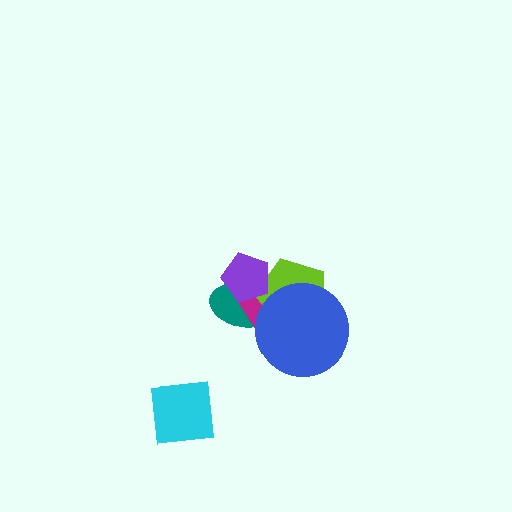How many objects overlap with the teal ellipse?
4 objects overlap with the teal ellipse.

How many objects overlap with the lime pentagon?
4 objects overlap with the lime pentagon.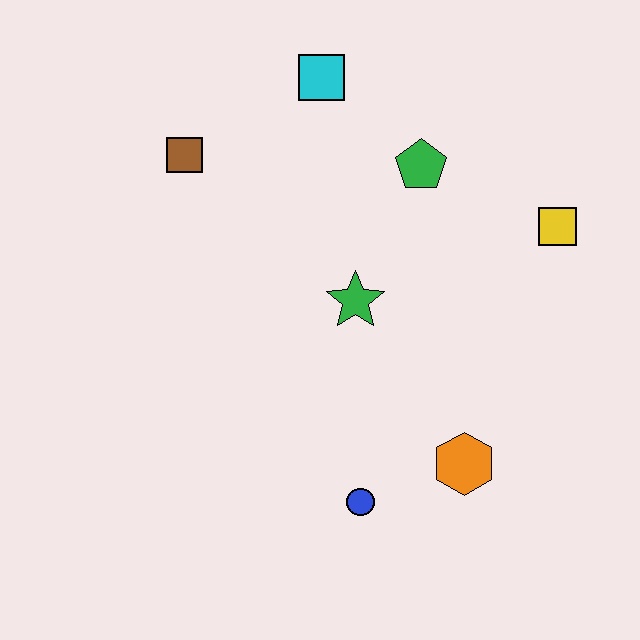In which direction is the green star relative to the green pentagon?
The green star is below the green pentagon.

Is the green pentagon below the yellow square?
No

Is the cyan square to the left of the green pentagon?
Yes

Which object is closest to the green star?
The green pentagon is closest to the green star.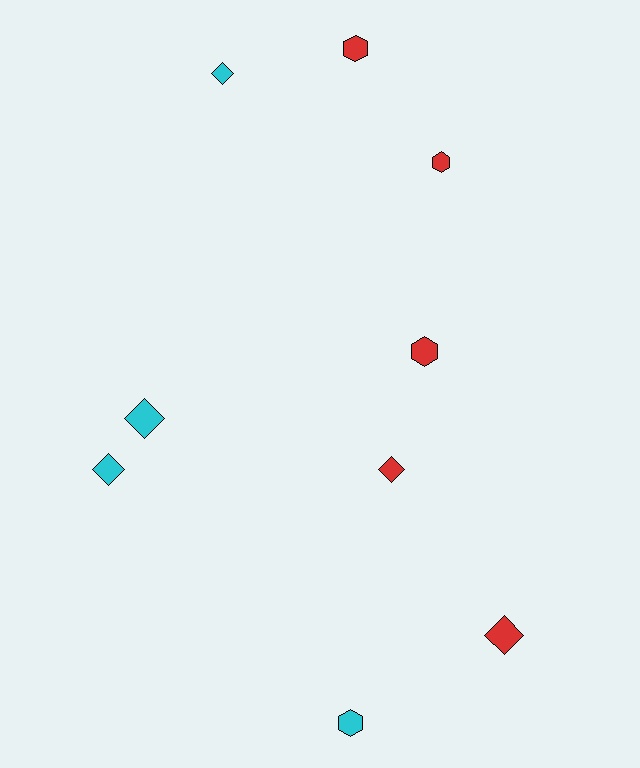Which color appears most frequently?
Red, with 5 objects.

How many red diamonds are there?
There are 2 red diamonds.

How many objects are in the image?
There are 9 objects.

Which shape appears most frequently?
Diamond, with 5 objects.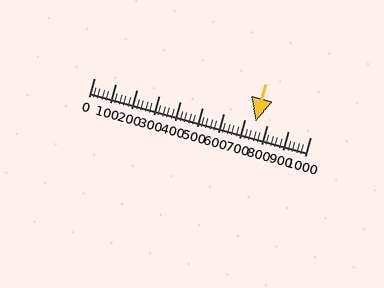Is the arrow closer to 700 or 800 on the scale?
The arrow is closer to 700.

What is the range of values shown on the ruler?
The ruler shows values from 0 to 1000.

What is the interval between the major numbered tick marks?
The major tick marks are spaced 100 units apart.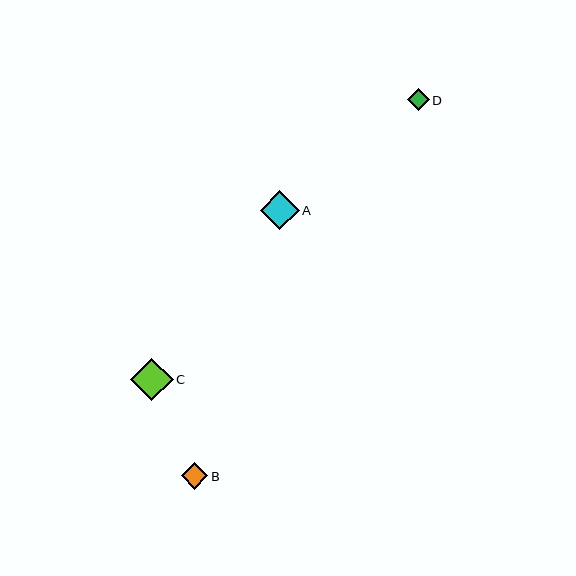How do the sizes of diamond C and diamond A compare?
Diamond C and diamond A are approximately the same size.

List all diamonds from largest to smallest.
From largest to smallest: C, A, B, D.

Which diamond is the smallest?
Diamond D is the smallest with a size of approximately 22 pixels.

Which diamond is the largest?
Diamond C is the largest with a size of approximately 42 pixels.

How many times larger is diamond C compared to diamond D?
Diamond C is approximately 1.9 times the size of diamond D.